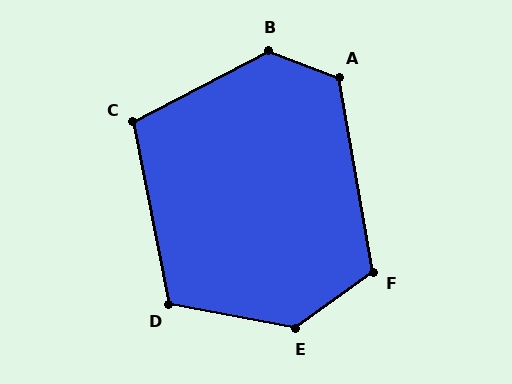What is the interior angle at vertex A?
Approximately 120 degrees (obtuse).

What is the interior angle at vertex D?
Approximately 112 degrees (obtuse).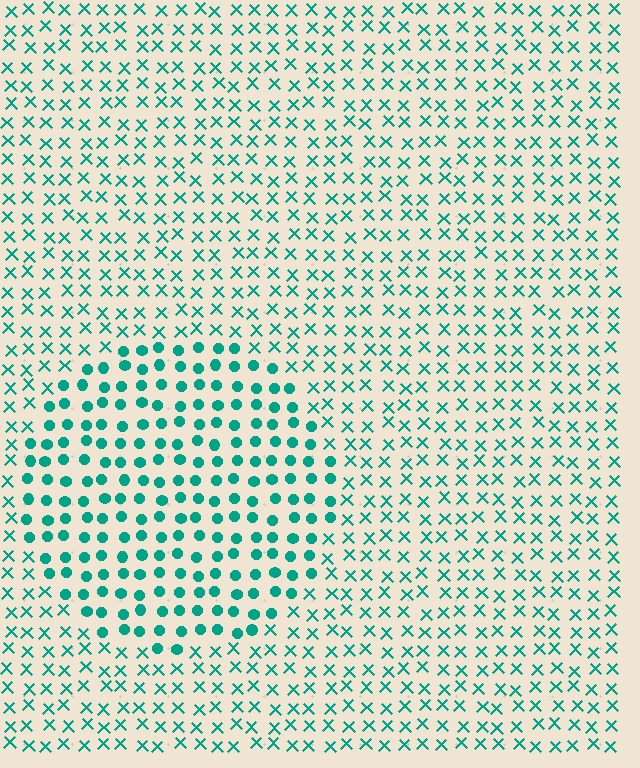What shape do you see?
I see a circle.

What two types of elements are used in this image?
The image uses circles inside the circle region and X marks outside it.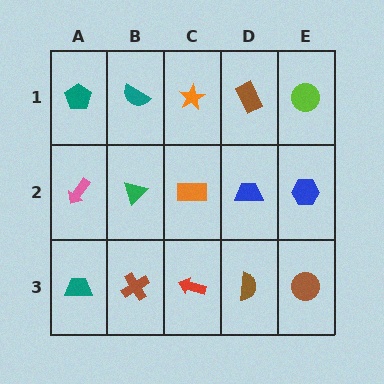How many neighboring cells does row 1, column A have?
2.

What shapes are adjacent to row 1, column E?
A blue hexagon (row 2, column E), a brown rectangle (row 1, column D).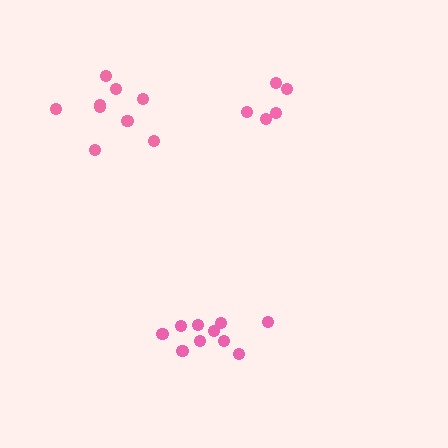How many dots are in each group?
Group 1: 5 dots, Group 2: 10 dots, Group 3: 10 dots (25 total).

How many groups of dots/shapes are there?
There are 3 groups.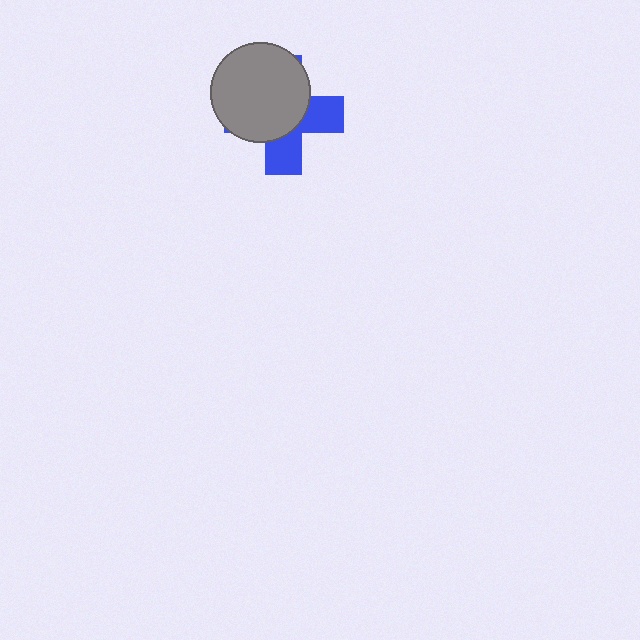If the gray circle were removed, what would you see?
You would see the complete blue cross.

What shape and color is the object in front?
The object in front is a gray circle.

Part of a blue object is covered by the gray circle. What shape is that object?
It is a cross.